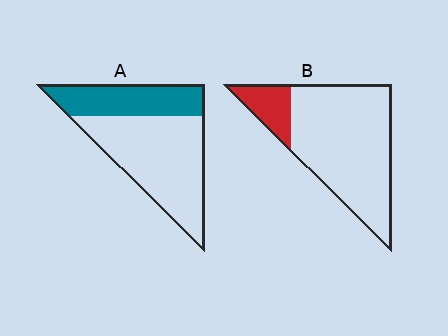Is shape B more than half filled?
No.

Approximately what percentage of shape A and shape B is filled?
A is approximately 35% and B is approximately 15%.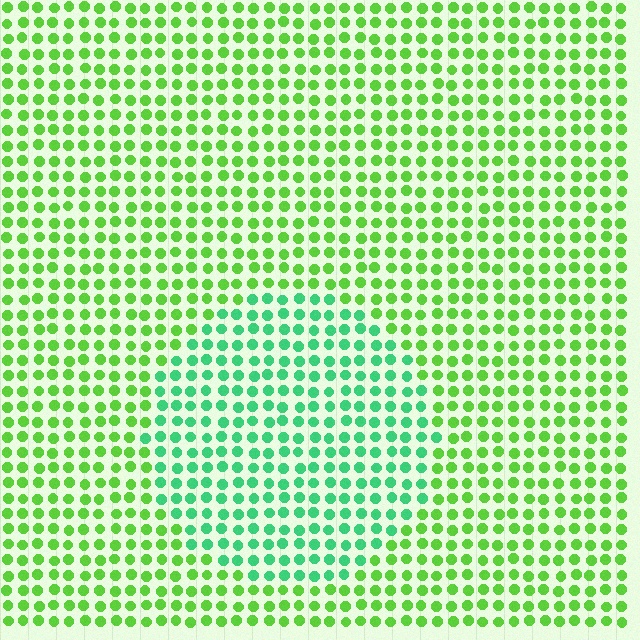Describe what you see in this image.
The image is filled with small lime elements in a uniform arrangement. A circle-shaped region is visible where the elements are tinted to a slightly different hue, forming a subtle color boundary.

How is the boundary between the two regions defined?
The boundary is defined purely by a slight shift in hue (about 39 degrees). Spacing, size, and orientation are identical on both sides.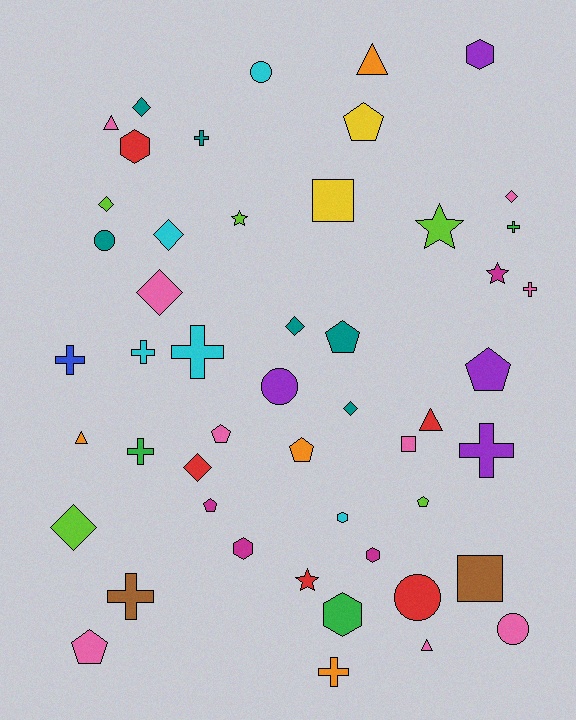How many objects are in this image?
There are 50 objects.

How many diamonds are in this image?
There are 9 diamonds.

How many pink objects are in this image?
There are 9 pink objects.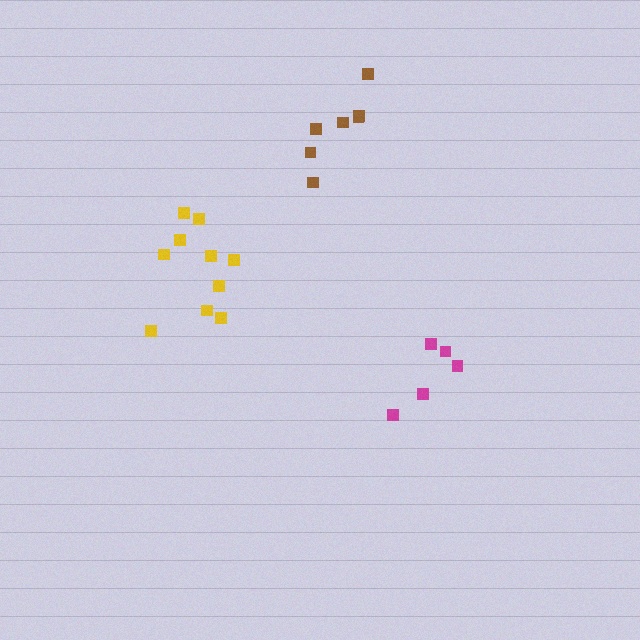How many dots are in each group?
Group 1: 5 dots, Group 2: 7 dots, Group 3: 10 dots (22 total).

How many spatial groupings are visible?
There are 3 spatial groupings.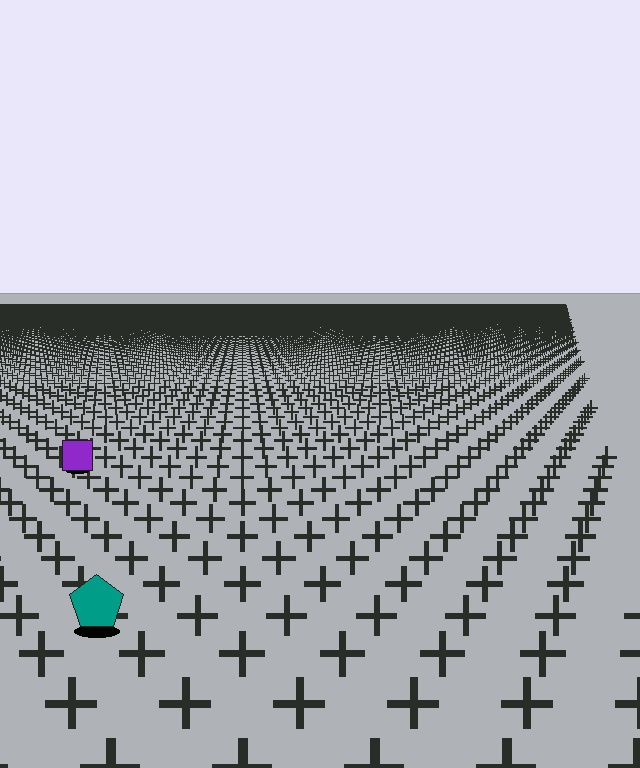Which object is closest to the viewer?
The teal pentagon is closest. The texture marks near it are larger and more spread out.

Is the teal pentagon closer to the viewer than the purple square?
Yes. The teal pentagon is closer — you can tell from the texture gradient: the ground texture is coarser near it.